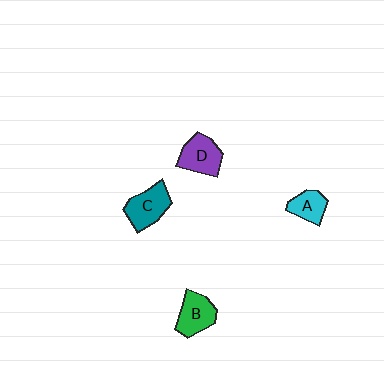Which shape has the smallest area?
Shape A (cyan).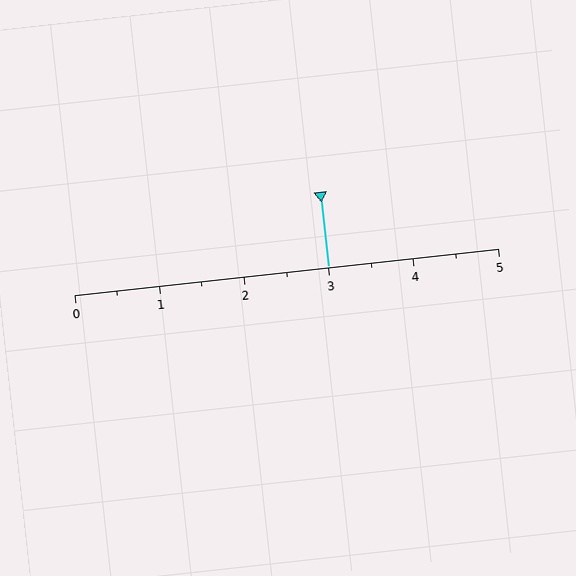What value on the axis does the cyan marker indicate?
The marker indicates approximately 3.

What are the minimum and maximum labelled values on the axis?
The axis runs from 0 to 5.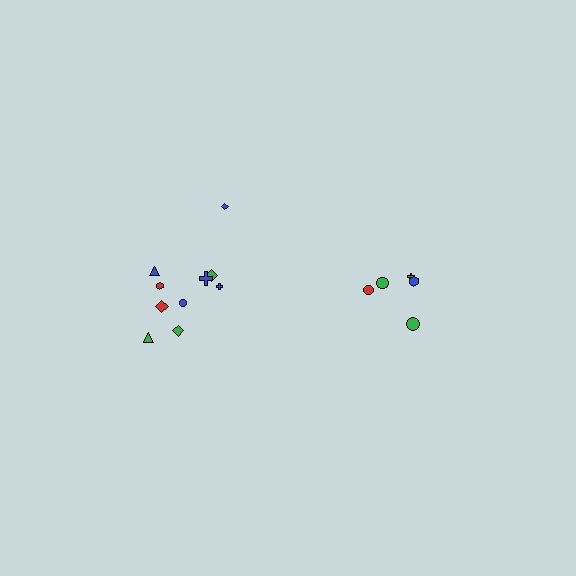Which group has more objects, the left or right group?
The left group.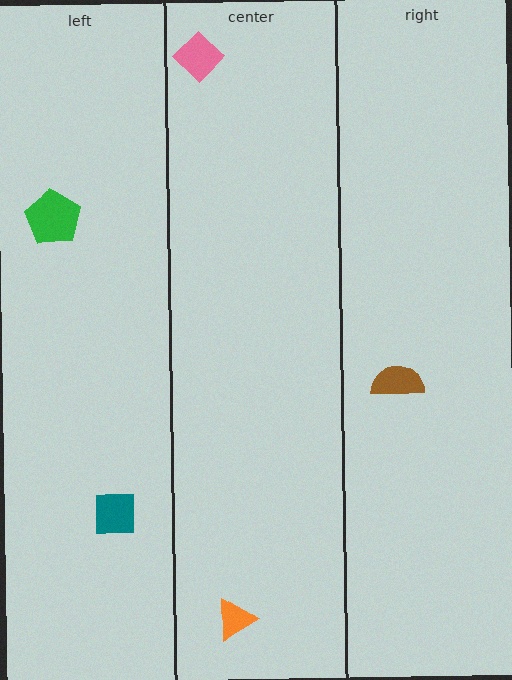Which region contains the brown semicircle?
The right region.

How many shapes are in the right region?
1.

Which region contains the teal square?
The left region.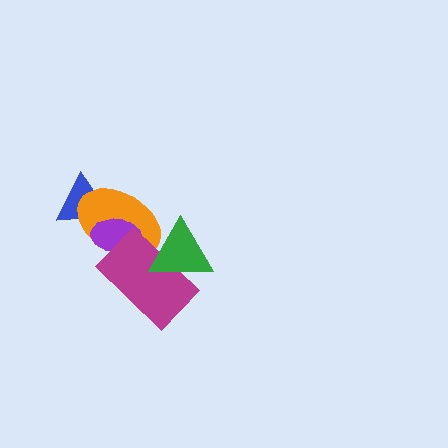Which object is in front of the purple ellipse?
The magenta rectangle is in front of the purple ellipse.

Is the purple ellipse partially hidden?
Yes, it is partially covered by another shape.